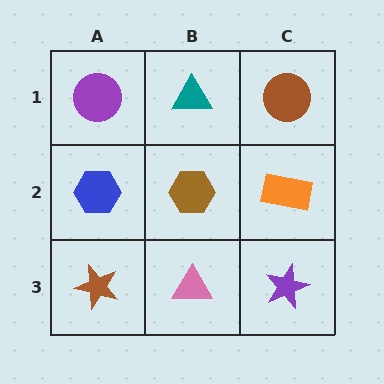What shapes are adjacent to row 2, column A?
A purple circle (row 1, column A), a brown star (row 3, column A), a brown hexagon (row 2, column B).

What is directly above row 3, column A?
A blue hexagon.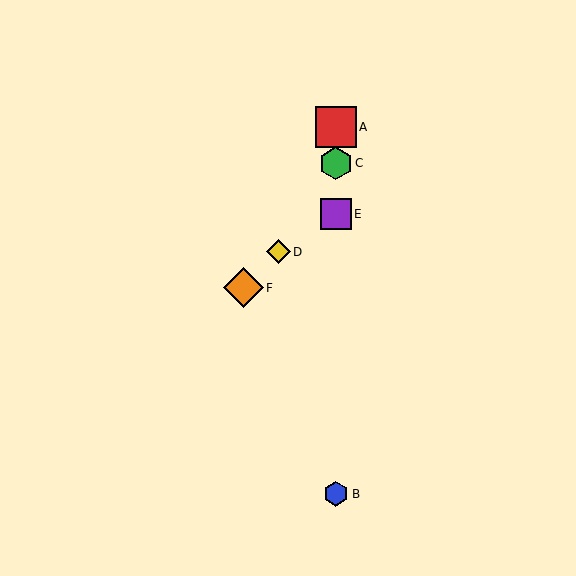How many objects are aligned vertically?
4 objects (A, B, C, E) are aligned vertically.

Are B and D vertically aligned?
No, B is at x≈336 and D is at x≈278.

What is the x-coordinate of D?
Object D is at x≈278.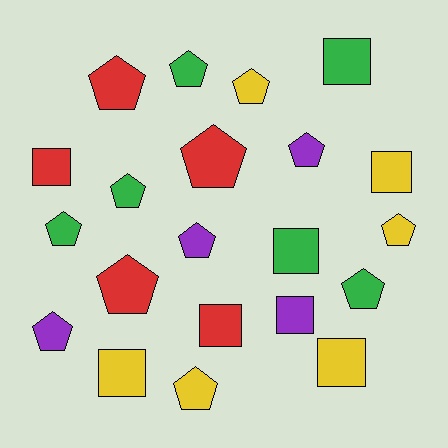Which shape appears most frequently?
Pentagon, with 13 objects.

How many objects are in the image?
There are 21 objects.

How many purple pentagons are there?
There are 3 purple pentagons.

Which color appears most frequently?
Green, with 6 objects.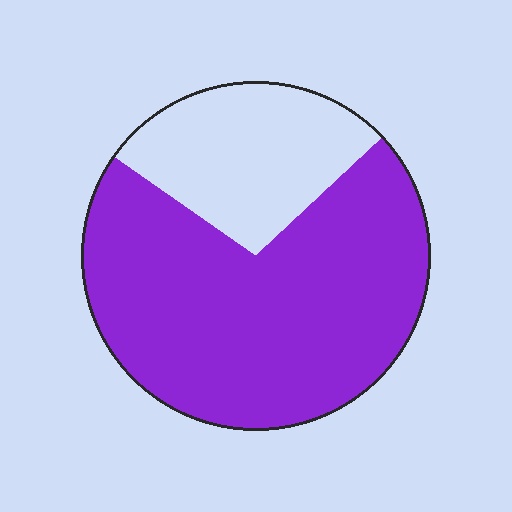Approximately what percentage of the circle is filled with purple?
Approximately 70%.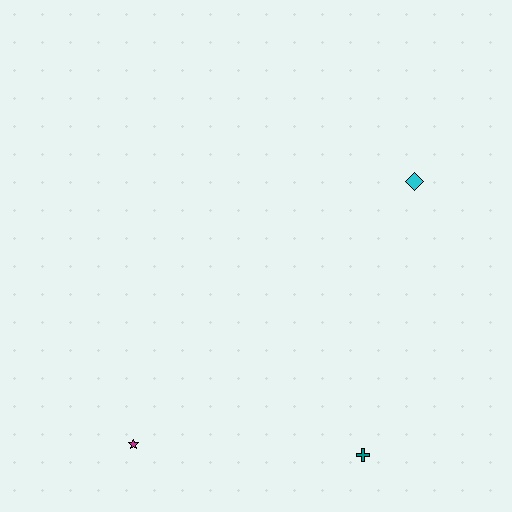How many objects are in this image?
There are 3 objects.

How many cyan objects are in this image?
There is 1 cyan object.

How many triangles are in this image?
There are no triangles.